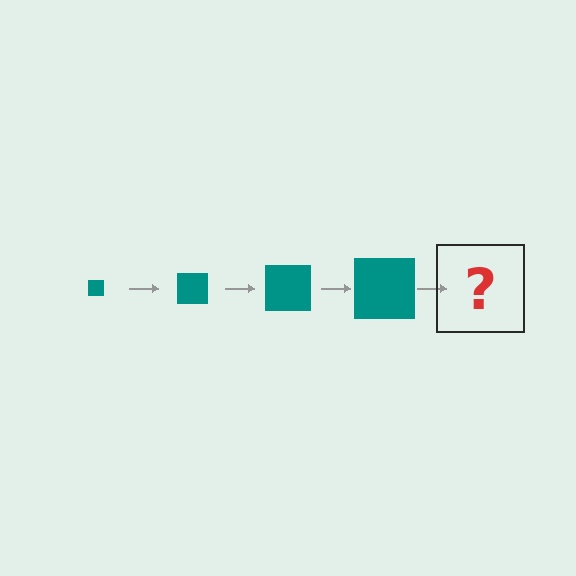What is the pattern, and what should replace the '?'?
The pattern is that the square gets progressively larger each step. The '?' should be a teal square, larger than the previous one.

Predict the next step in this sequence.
The next step is a teal square, larger than the previous one.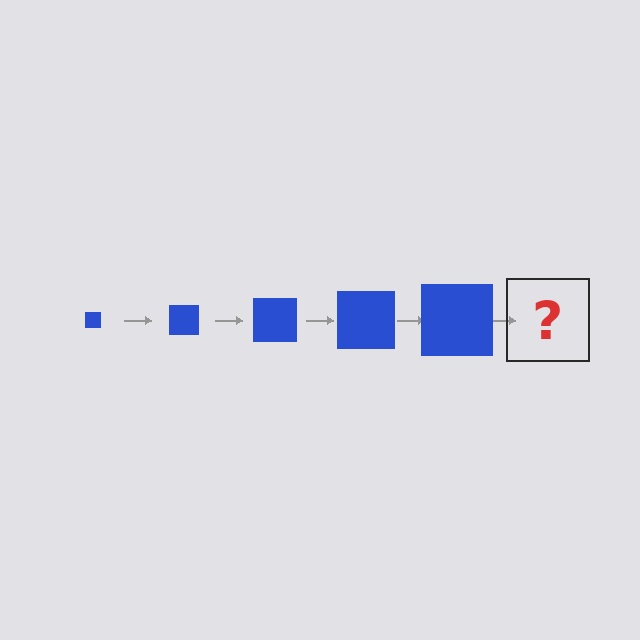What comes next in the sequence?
The next element should be a blue square, larger than the previous one.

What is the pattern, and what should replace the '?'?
The pattern is that the square gets progressively larger each step. The '?' should be a blue square, larger than the previous one.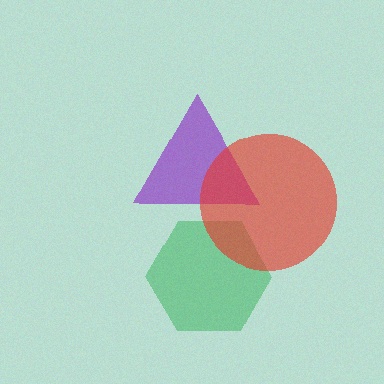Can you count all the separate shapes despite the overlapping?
Yes, there are 3 separate shapes.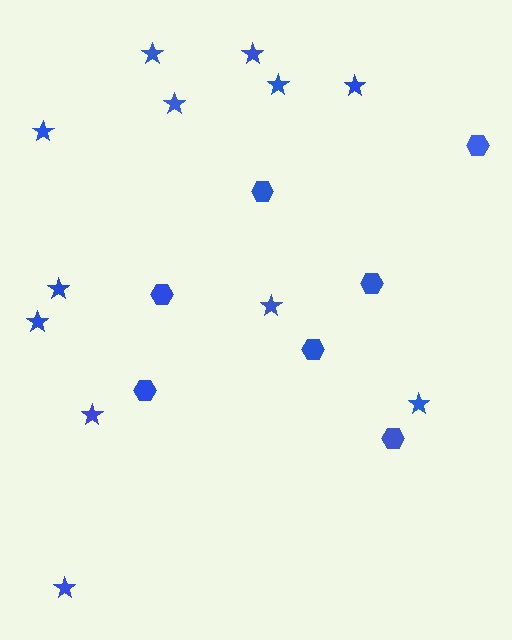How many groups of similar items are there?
There are 2 groups: one group of stars (12) and one group of hexagons (7).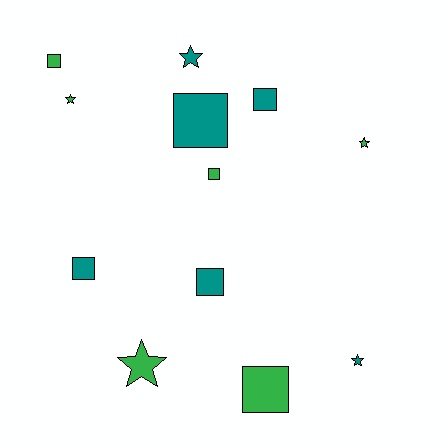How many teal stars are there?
There are 2 teal stars.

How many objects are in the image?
There are 12 objects.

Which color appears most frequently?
Teal, with 6 objects.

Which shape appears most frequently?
Square, with 7 objects.